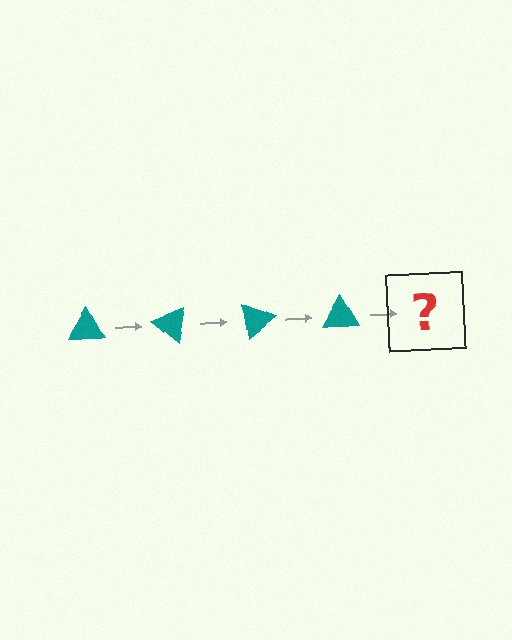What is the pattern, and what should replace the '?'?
The pattern is that the triangle rotates 40 degrees each step. The '?' should be a teal triangle rotated 160 degrees.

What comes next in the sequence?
The next element should be a teal triangle rotated 160 degrees.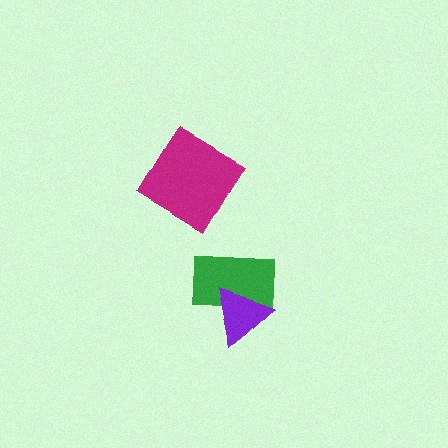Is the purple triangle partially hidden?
No, no other shape covers it.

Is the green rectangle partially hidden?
Yes, it is partially covered by another shape.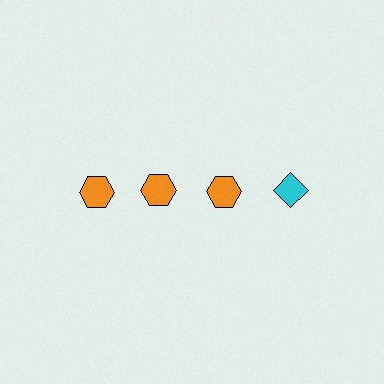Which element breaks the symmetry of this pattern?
The cyan diamond in the top row, second from right column breaks the symmetry. All other shapes are orange hexagons.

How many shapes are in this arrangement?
There are 4 shapes arranged in a grid pattern.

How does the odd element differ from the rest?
It differs in both color (cyan instead of orange) and shape (diamond instead of hexagon).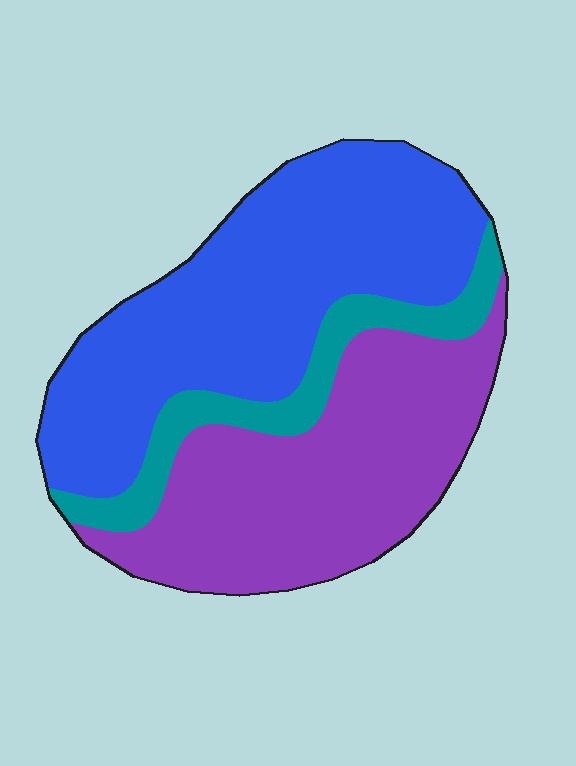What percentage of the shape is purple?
Purple takes up between a third and a half of the shape.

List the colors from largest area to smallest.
From largest to smallest: blue, purple, teal.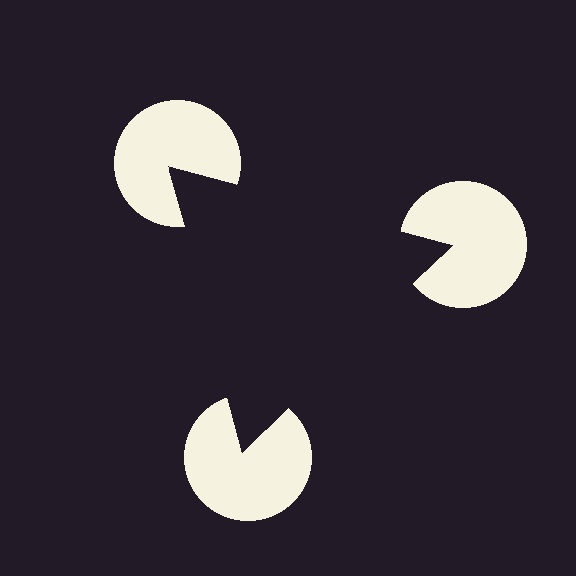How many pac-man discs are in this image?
There are 3 — one at each vertex of the illusory triangle.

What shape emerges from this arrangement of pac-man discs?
An illusory triangle — its edges are inferred from the aligned wedge cuts in the pac-man discs, not physically drawn.